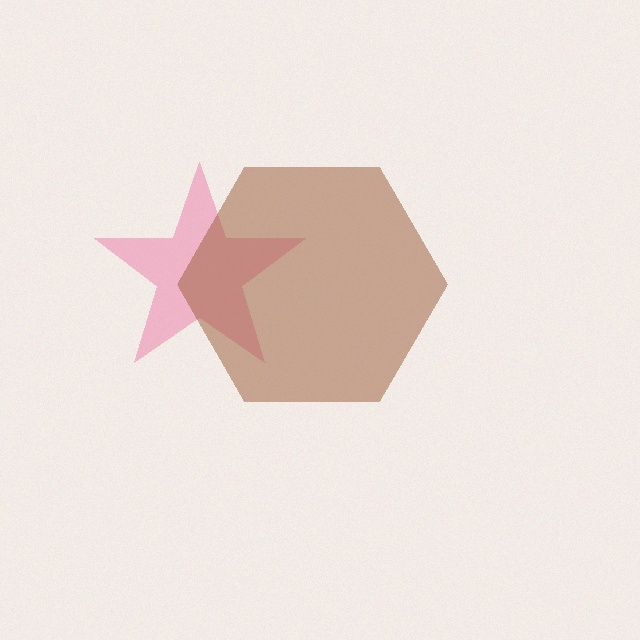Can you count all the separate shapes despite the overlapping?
Yes, there are 2 separate shapes.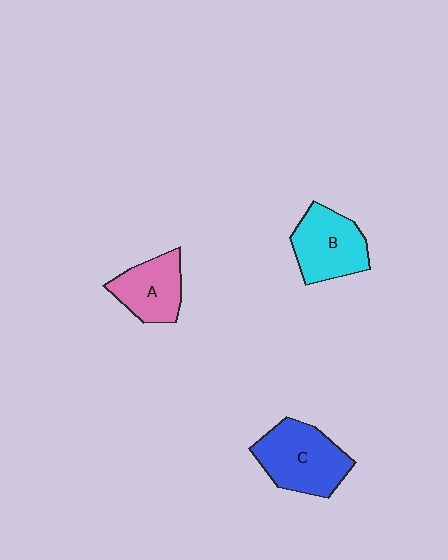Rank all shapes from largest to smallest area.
From largest to smallest: C (blue), B (cyan), A (pink).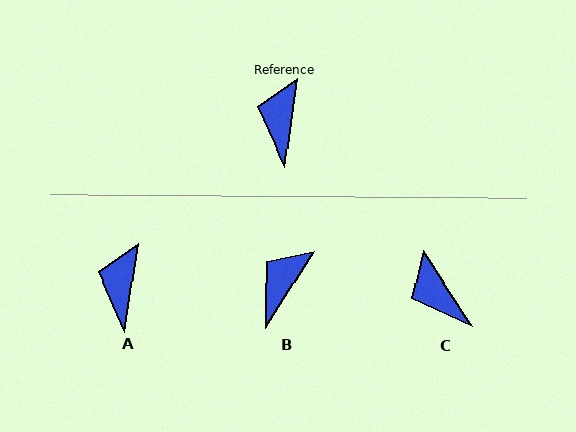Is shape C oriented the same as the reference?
No, it is off by about 42 degrees.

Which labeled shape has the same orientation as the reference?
A.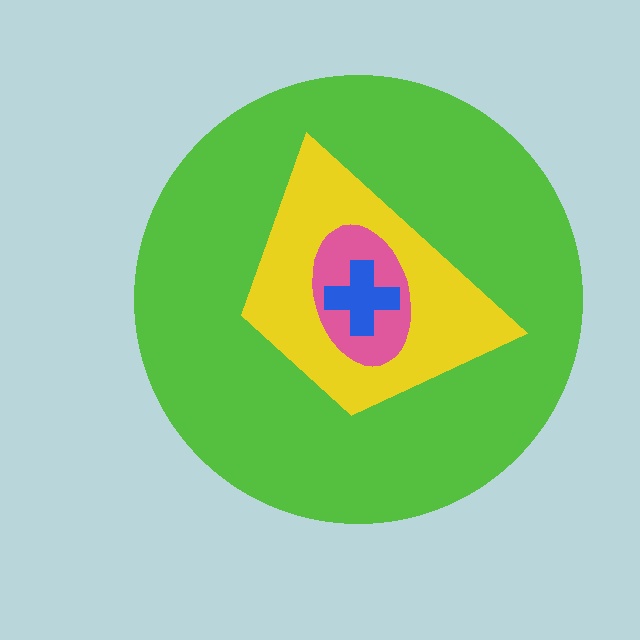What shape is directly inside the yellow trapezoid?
The pink ellipse.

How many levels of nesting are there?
4.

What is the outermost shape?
The lime circle.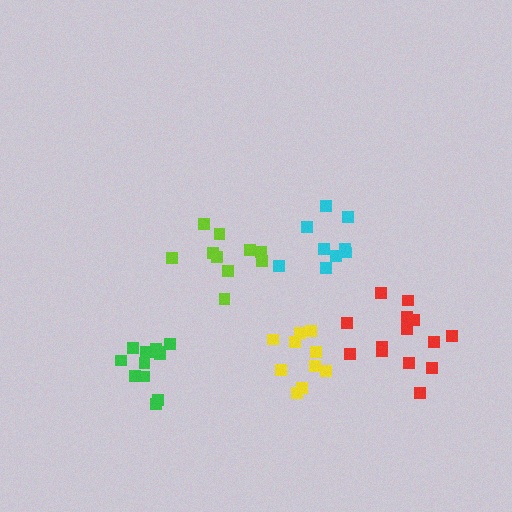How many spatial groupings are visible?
There are 5 spatial groupings.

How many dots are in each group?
Group 1: 10 dots, Group 2: 10 dots, Group 3: 12 dots, Group 4: 9 dots, Group 5: 14 dots (55 total).